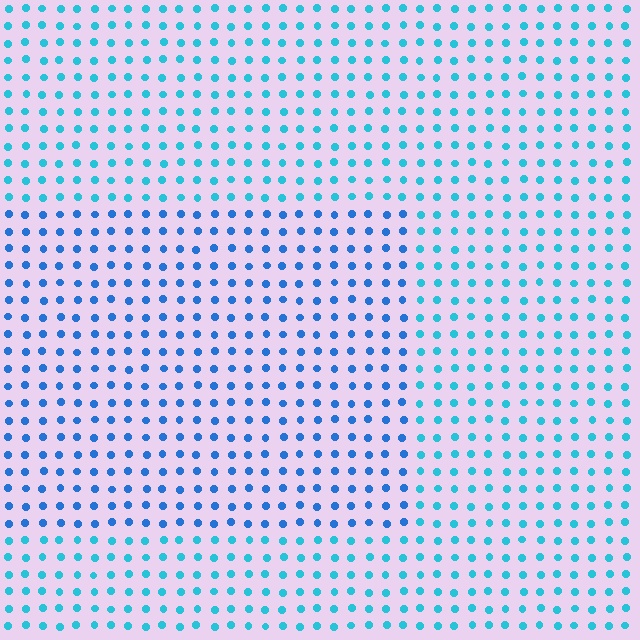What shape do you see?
I see a rectangle.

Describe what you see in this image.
The image is filled with small cyan elements in a uniform arrangement. A rectangle-shaped region is visible where the elements are tinted to a slightly different hue, forming a subtle color boundary.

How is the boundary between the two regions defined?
The boundary is defined purely by a slight shift in hue (about 27 degrees). Spacing, size, and orientation are identical on both sides.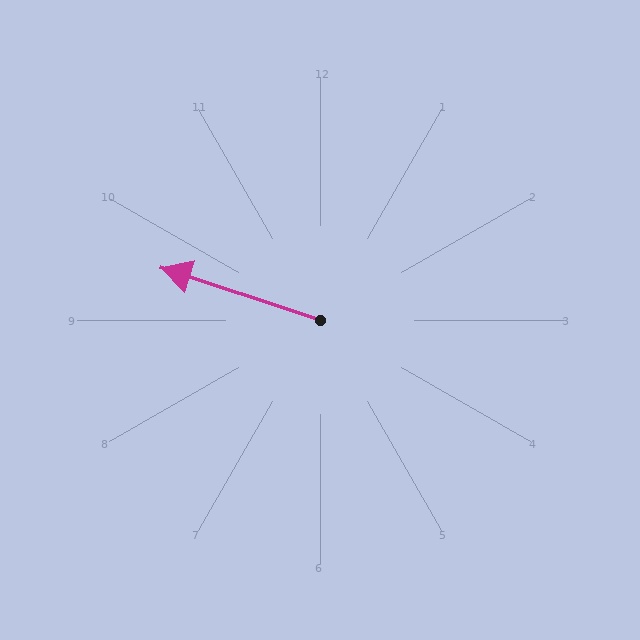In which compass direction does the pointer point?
West.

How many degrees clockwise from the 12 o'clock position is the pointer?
Approximately 288 degrees.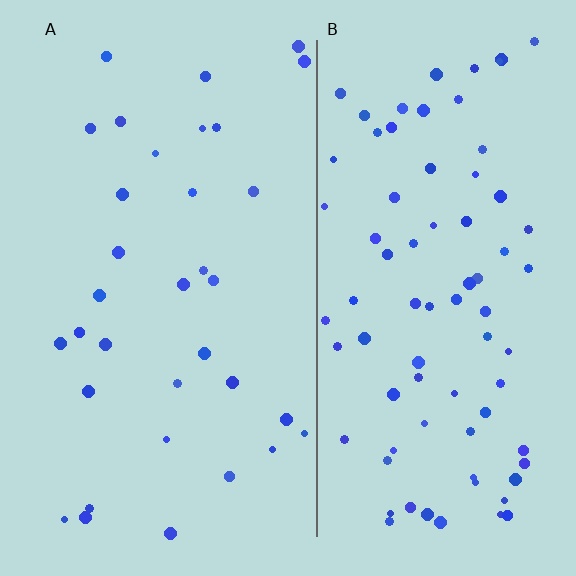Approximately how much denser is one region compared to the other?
Approximately 2.4× — region B over region A.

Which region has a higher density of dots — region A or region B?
B (the right).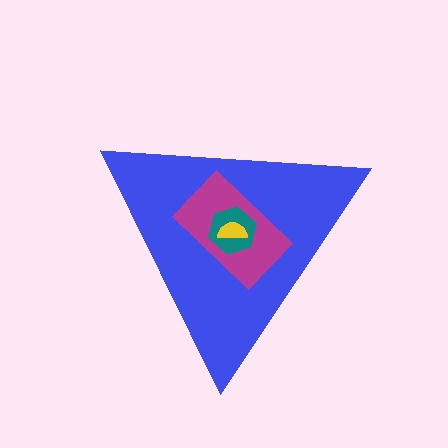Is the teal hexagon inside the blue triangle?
Yes.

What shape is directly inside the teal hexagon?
The yellow semicircle.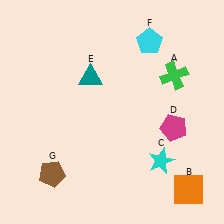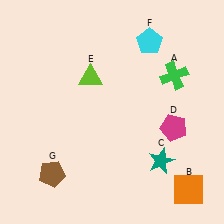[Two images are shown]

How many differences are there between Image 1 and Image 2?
There are 2 differences between the two images.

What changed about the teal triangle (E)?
In Image 1, E is teal. In Image 2, it changed to lime.